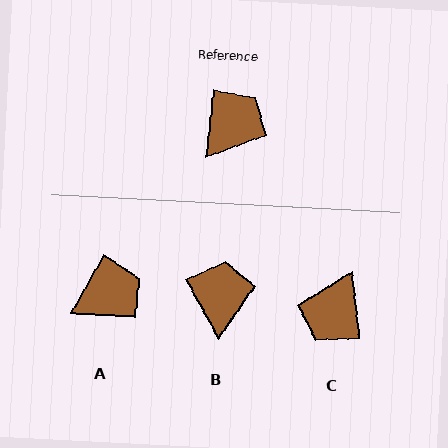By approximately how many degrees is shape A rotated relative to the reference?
Approximately 22 degrees clockwise.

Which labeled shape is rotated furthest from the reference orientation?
C, about 168 degrees away.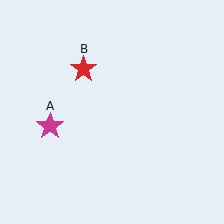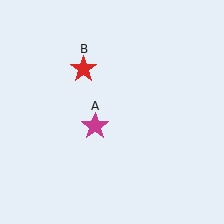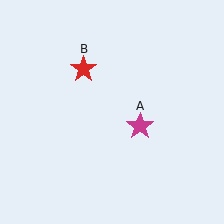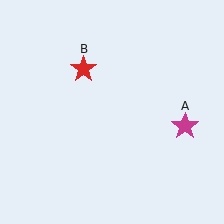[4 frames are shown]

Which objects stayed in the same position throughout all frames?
Red star (object B) remained stationary.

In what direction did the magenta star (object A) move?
The magenta star (object A) moved right.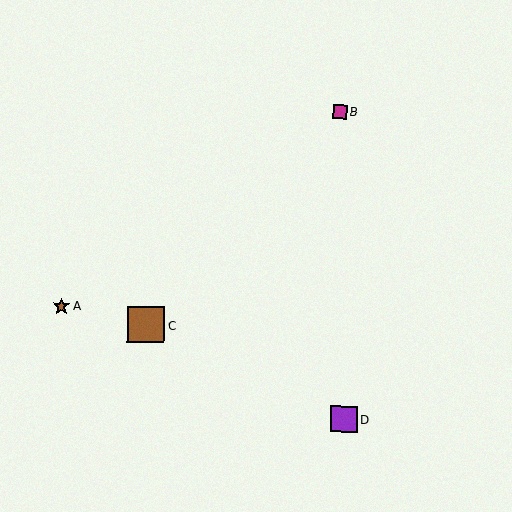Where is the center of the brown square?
The center of the brown square is at (146, 325).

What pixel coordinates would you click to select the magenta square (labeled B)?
Click at (340, 112) to select the magenta square B.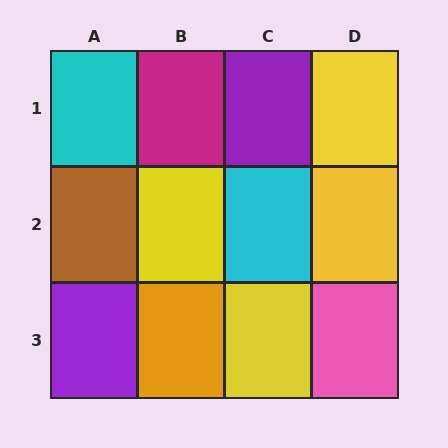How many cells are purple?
2 cells are purple.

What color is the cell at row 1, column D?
Yellow.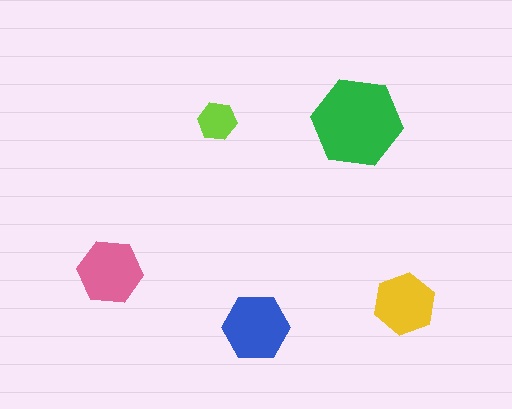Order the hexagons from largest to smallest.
the green one, the blue one, the pink one, the yellow one, the lime one.